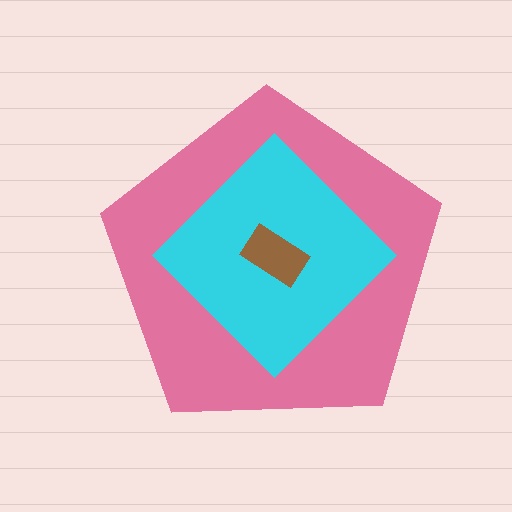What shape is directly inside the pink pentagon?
The cyan diamond.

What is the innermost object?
The brown rectangle.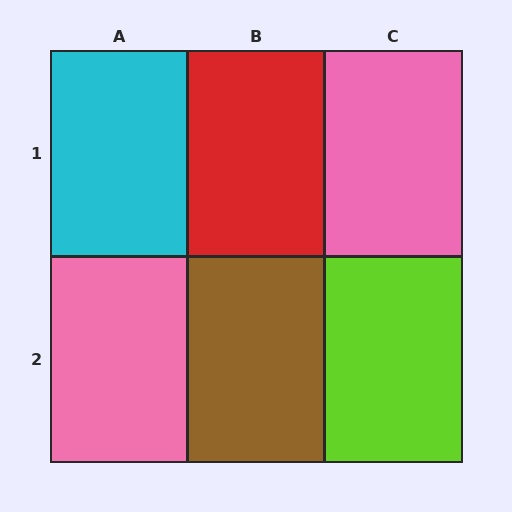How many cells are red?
1 cell is red.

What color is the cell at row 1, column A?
Cyan.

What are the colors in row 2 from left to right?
Pink, brown, lime.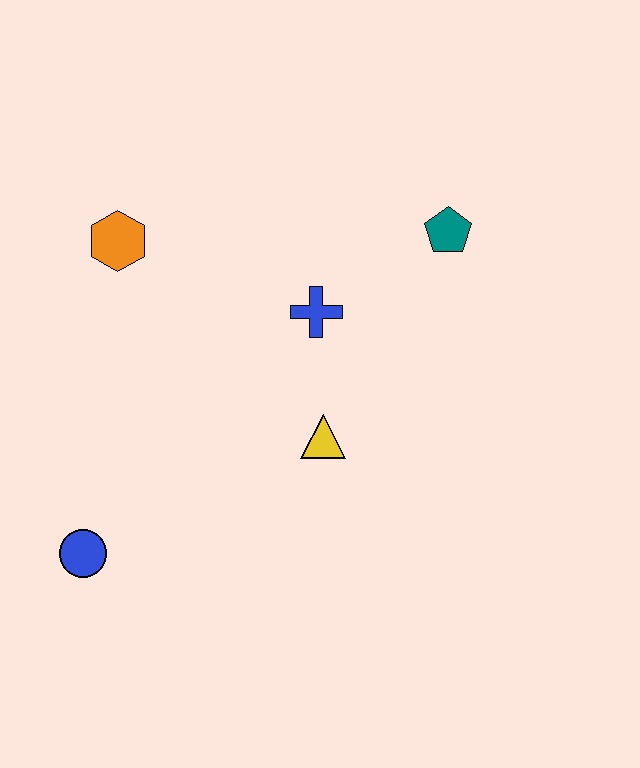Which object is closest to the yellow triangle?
The blue cross is closest to the yellow triangle.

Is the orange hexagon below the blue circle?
No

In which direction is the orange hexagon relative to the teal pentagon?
The orange hexagon is to the left of the teal pentagon.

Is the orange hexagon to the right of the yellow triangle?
No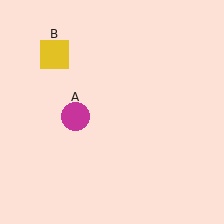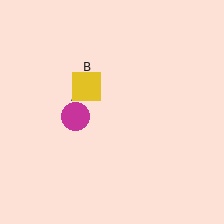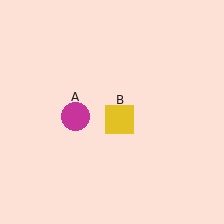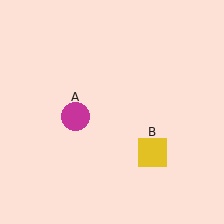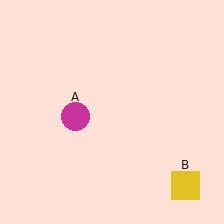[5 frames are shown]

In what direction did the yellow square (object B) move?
The yellow square (object B) moved down and to the right.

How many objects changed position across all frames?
1 object changed position: yellow square (object B).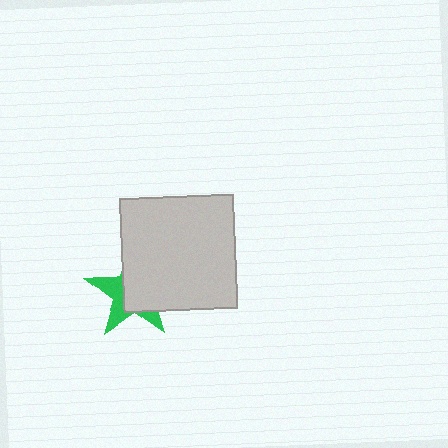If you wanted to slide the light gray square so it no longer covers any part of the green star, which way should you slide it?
Slide it toward the upper-right — that is the most direct way to separate the two shapes.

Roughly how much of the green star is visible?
A small part of it is visible (roughly 38%).